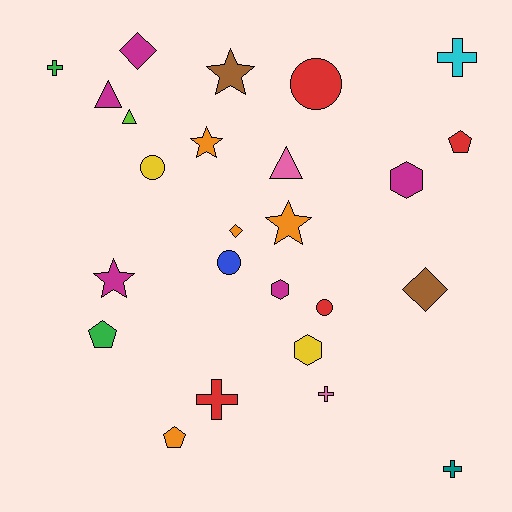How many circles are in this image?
There are 4 circles.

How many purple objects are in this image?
There are no purple objects.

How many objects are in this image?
There are 25 objects.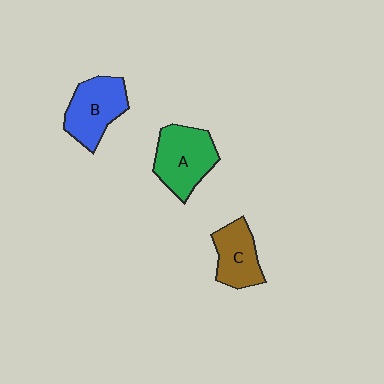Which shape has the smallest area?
Shape C (brown).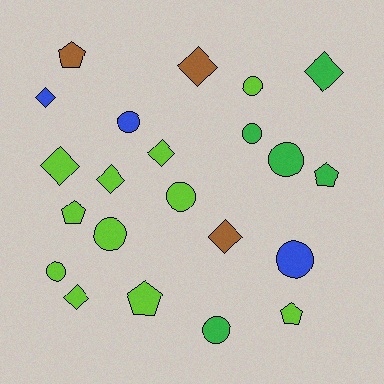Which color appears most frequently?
Lime, with 11 objects.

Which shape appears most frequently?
Circle, with 9 objects.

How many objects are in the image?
There are 22 objects.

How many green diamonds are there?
There is 1 green diamond.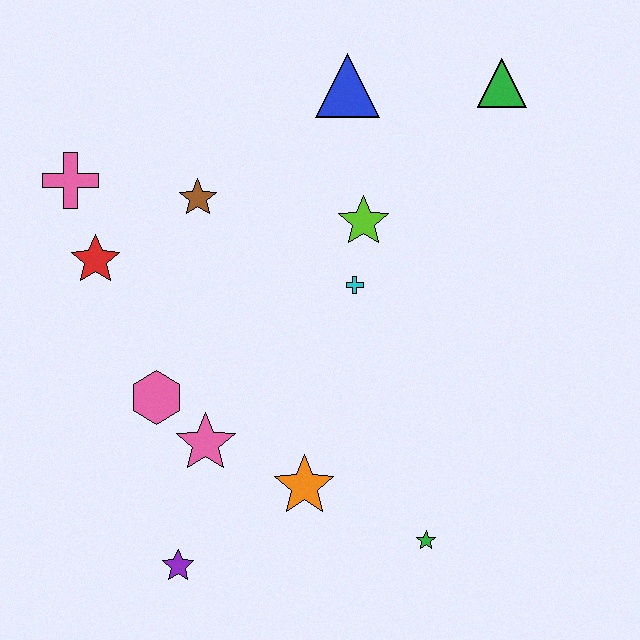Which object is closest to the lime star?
The cyan cross is closest to the lime star.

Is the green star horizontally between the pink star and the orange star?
No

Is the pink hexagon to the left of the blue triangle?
Yes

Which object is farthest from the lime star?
The purple star is farthest from the lime star.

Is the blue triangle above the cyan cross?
Yes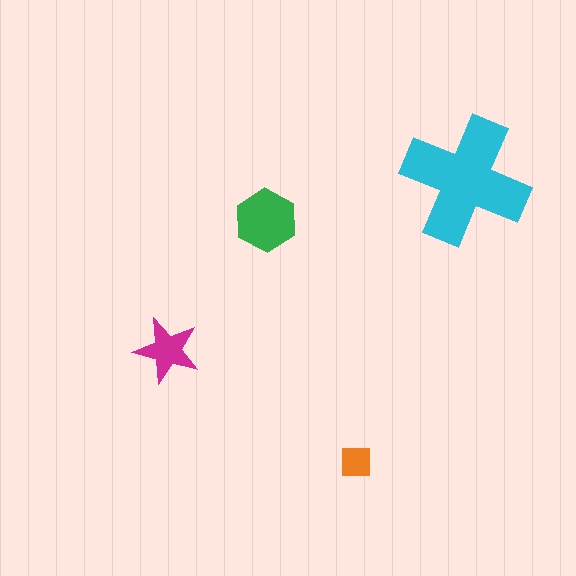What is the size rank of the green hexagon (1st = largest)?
2nd.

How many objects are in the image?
There are 4 objects in the image.